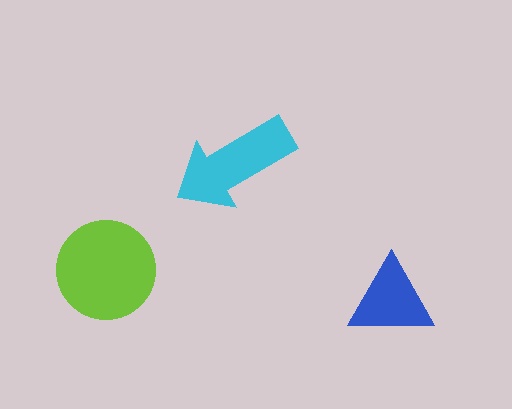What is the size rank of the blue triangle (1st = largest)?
3rd.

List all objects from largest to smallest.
The lime circle, the cyan arrow, the blue triangle.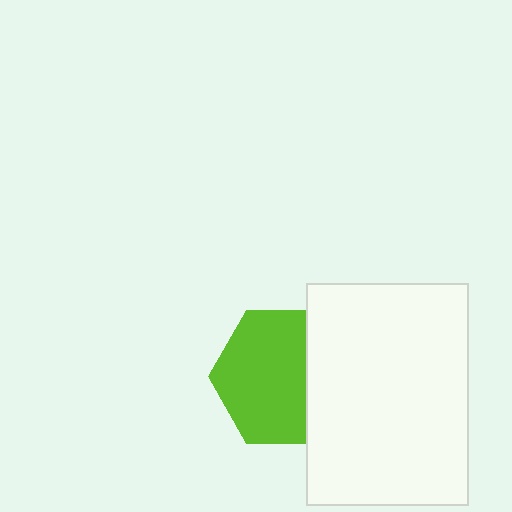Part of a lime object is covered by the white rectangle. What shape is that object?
It is a hexagon.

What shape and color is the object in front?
The object in front is a white rectangle.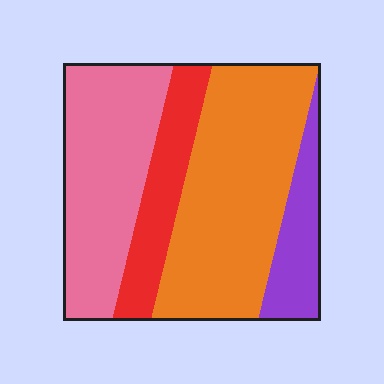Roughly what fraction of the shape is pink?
Pink takes up about one third (1/3) of the shape.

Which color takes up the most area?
Orange, at roughly 40%.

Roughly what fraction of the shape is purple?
Purple covers 12% of the shape.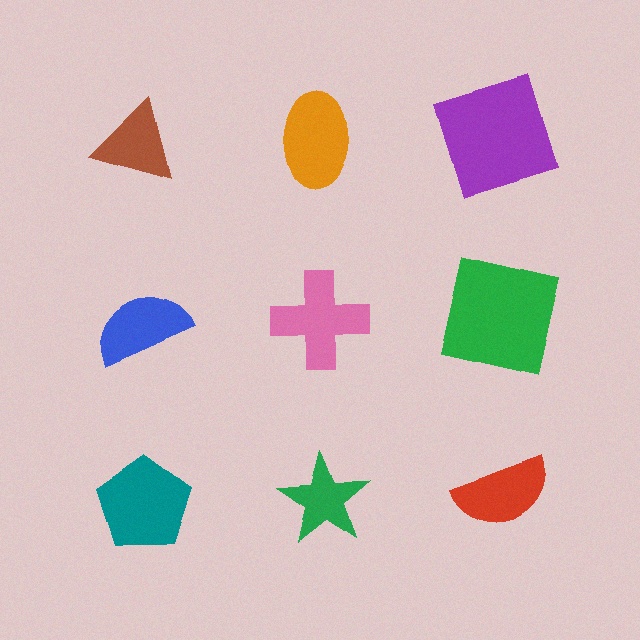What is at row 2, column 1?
A blue semicircle.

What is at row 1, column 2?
An orange ellipse.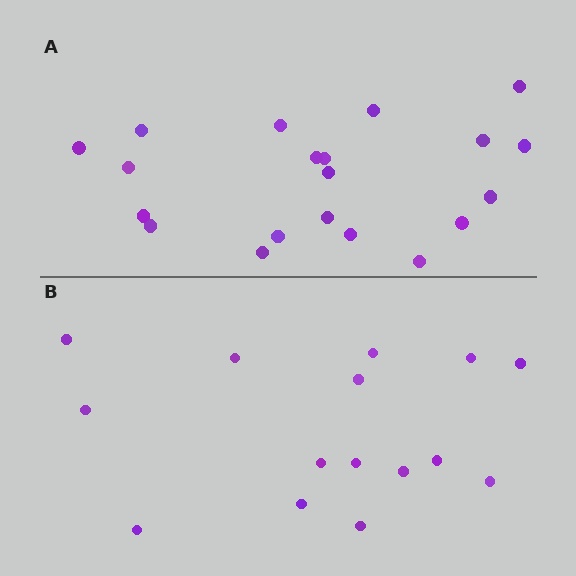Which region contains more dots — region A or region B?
Region A (the top region) has more dots.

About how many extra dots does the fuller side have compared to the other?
Region A has about 5 more dots than region B.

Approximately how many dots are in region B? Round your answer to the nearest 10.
About 20 dots. (The exact count is 15, which rounds to 20.)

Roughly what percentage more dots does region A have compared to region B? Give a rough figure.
About 35% more.